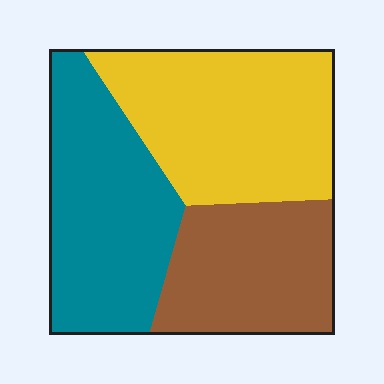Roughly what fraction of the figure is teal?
Teal takes up about one third (1/3) of the figure.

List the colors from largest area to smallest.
From largest to smallest: yellow, teal, brown.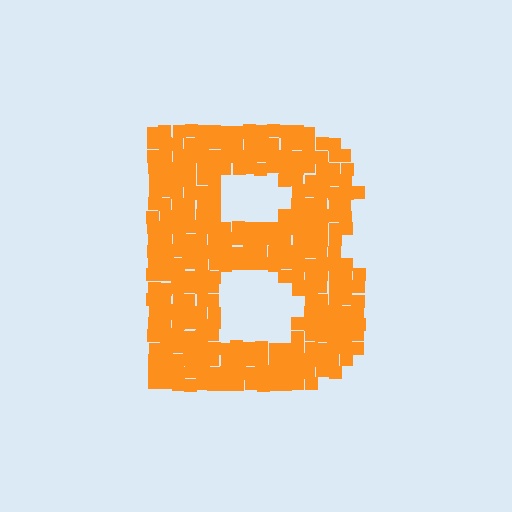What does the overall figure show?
The overall figure shows the letter B.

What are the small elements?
The small elements are squares.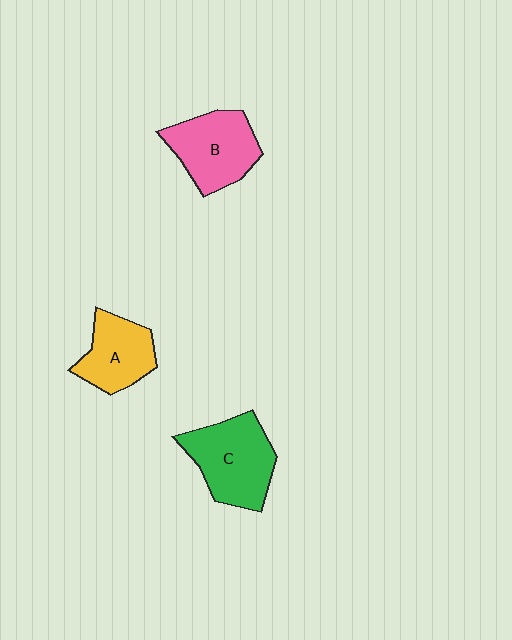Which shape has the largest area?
Shape C (green).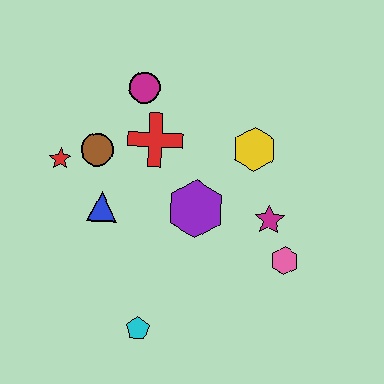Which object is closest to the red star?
The brown circle is closest to the red star.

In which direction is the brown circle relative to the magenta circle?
The brown circle is below the magenta circle.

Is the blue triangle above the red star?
No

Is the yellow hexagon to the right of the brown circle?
Yes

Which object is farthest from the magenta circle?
The cyan pentagon is farthest from the magenta circle.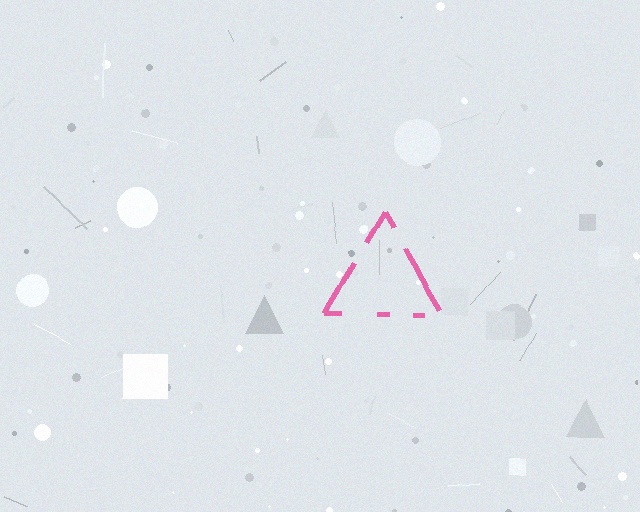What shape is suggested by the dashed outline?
The dashed outline suggests a triangle.